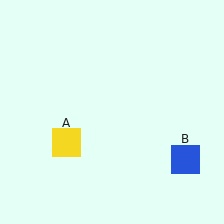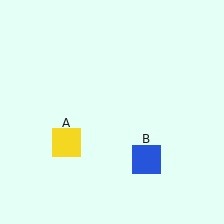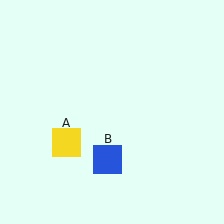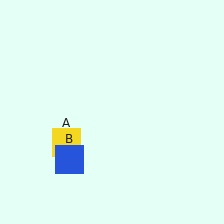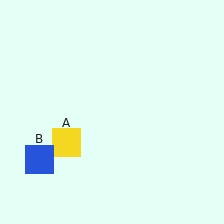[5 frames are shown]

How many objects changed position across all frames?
1 object changed position: blue square (object B).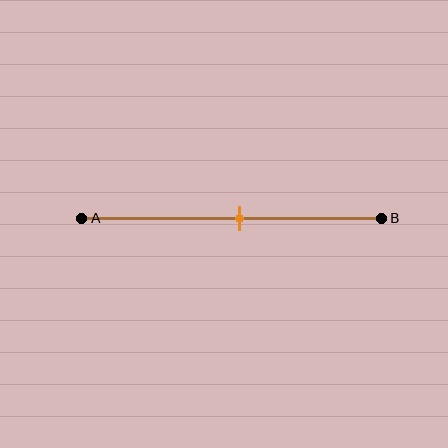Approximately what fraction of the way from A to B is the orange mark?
The orange mark is approximately 55% of the way from A to B.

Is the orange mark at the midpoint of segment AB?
Yes, the mark is approximately at the midpoint.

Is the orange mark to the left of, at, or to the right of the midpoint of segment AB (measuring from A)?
The orange mark is approximately at the midpoint of segment AB.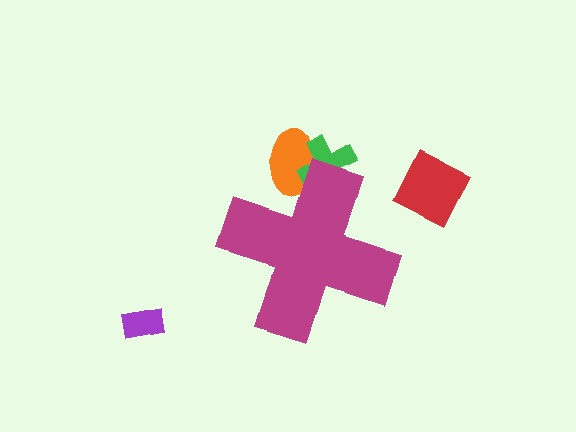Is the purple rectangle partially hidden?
No, the purple rectangle is fully visible.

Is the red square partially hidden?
No, the red square is fully visible.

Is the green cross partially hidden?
Yes, the green cross is partially hidden behind the magenta cross.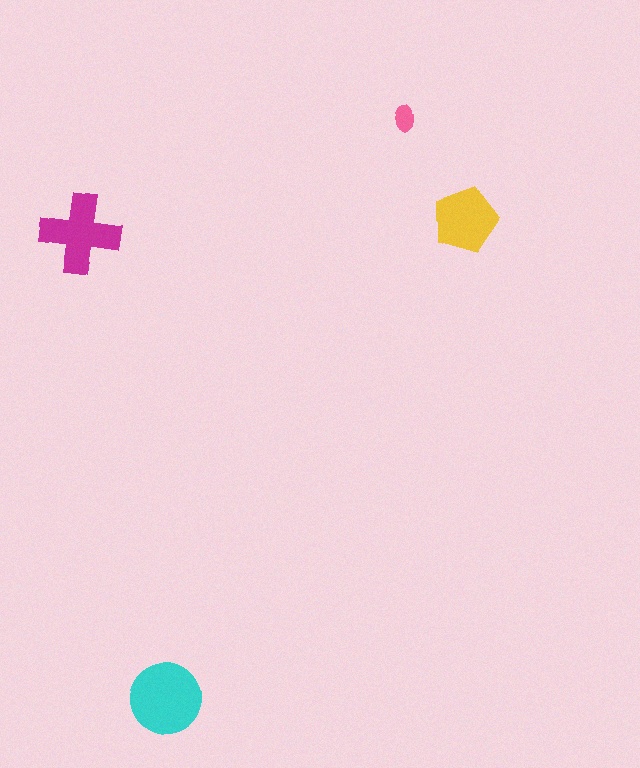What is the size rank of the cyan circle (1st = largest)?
1st.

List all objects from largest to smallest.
The cyan circle, the magenta cross, the yellow pentagon, the pink ellipse.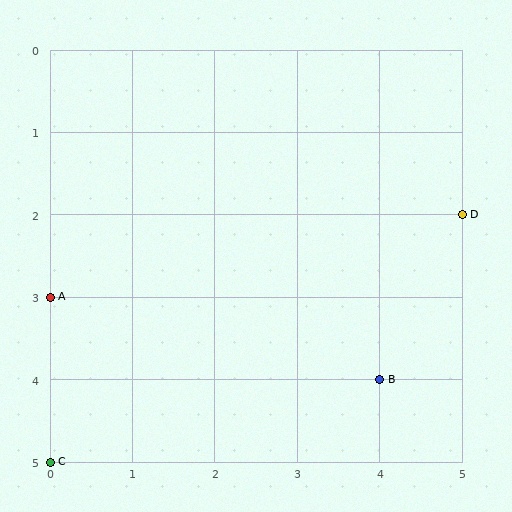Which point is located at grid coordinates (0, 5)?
Point C is at (0, 5).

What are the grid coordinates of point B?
Point B is at grid coordinates (4, 4).